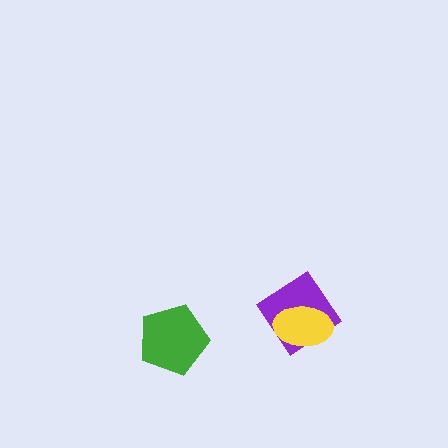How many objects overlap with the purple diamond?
1 object overlaps with the purple diamond.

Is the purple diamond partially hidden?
Yes, it is partially covered by another shape.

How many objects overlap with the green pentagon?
0 objects overlap with the green pentagon.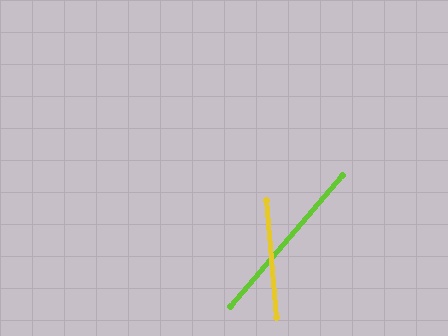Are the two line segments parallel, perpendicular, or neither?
Neither parallel nor perpendicular — they differ by about 45°.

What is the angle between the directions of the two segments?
Approximately 45 degrees.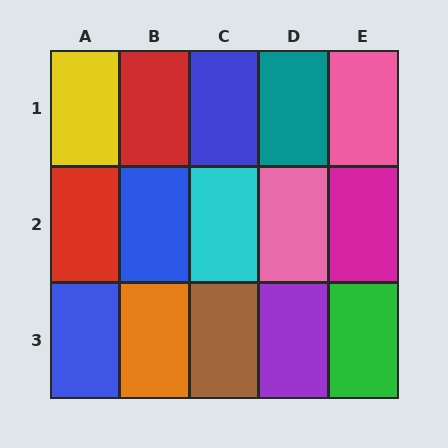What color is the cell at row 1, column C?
Blue.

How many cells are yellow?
1 cell is yellow.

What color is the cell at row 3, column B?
Orange.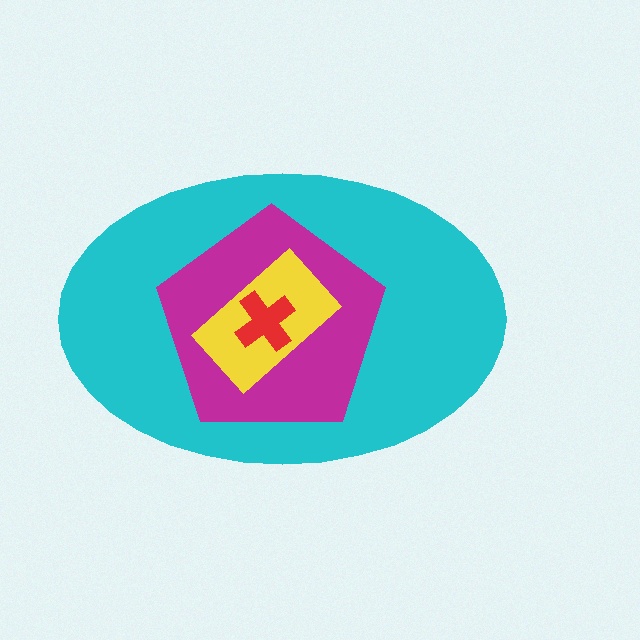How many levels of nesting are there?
4.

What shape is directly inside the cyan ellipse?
The magenta pentagon.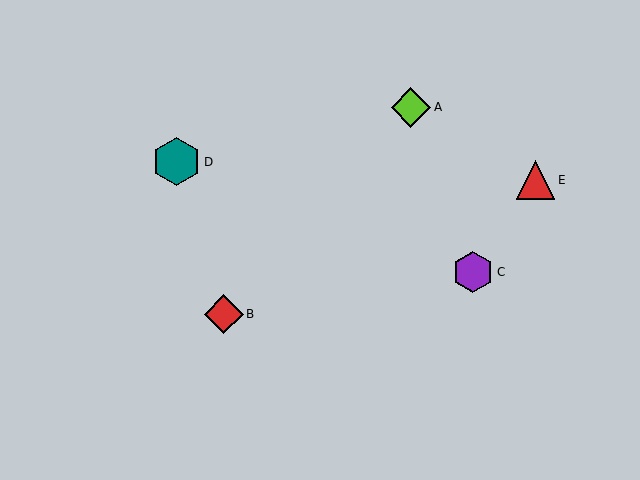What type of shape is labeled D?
Shape D is a teal hexagon.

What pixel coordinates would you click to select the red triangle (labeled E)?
Click at (535, 180) to select the red triangle E.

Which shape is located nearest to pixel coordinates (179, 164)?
The teal hexagon (labeled D) at (177, 162) is nearest to that location.